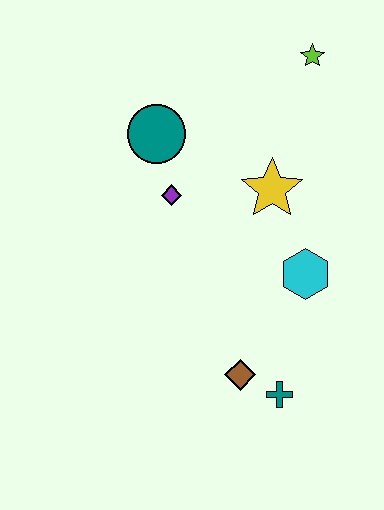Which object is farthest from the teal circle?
The teal cross is farthest from the teal circle.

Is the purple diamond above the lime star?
No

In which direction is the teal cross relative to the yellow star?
The teal cross is below the yellow star.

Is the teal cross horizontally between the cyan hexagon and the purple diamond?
Yes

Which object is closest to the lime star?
The yellow star is closest to the lime star.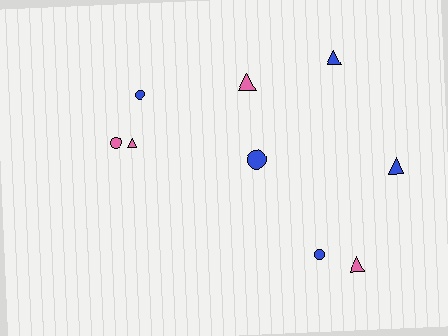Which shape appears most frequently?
Triangle, with 5 objects.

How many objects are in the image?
There are 9 objects.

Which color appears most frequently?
Blue, with 5 objects.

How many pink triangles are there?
There are 3 pink triangles.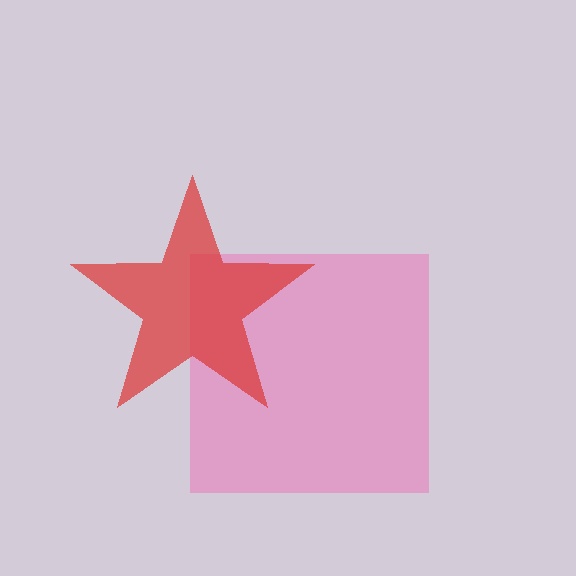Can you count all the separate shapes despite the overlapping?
Yes, there are 2 separate shapes.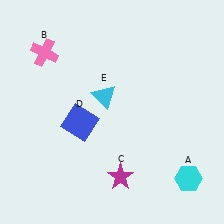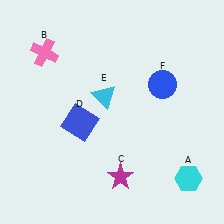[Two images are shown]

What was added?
A blue circle (F) was added in Image 2.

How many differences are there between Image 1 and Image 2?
There is 1 difference between the two images.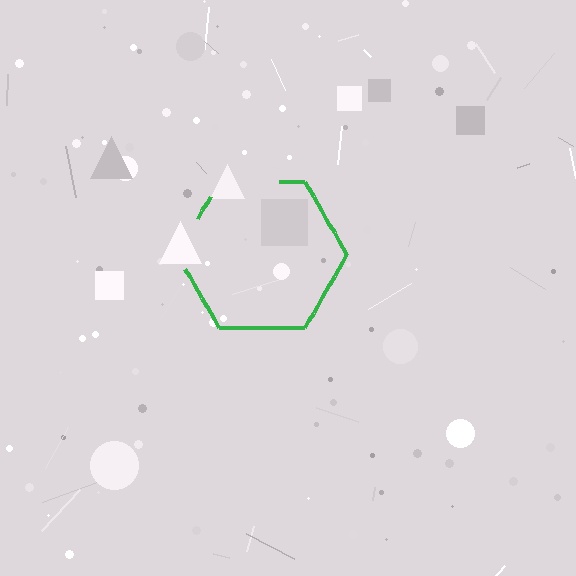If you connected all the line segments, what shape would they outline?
They would outline a hexagon.